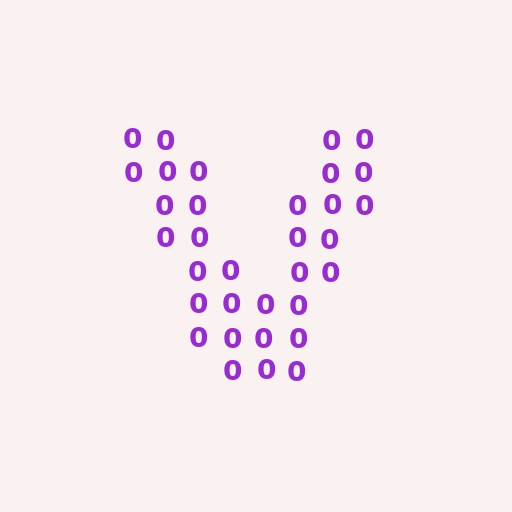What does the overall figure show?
The overall figure shows the letter V.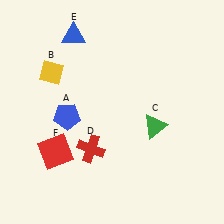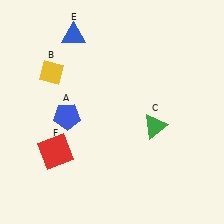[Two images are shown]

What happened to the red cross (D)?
The red cross (D) was removed in Image 2. It was in the bottom-left area of Image 1.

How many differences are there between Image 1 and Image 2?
There is 1 difference between the two images.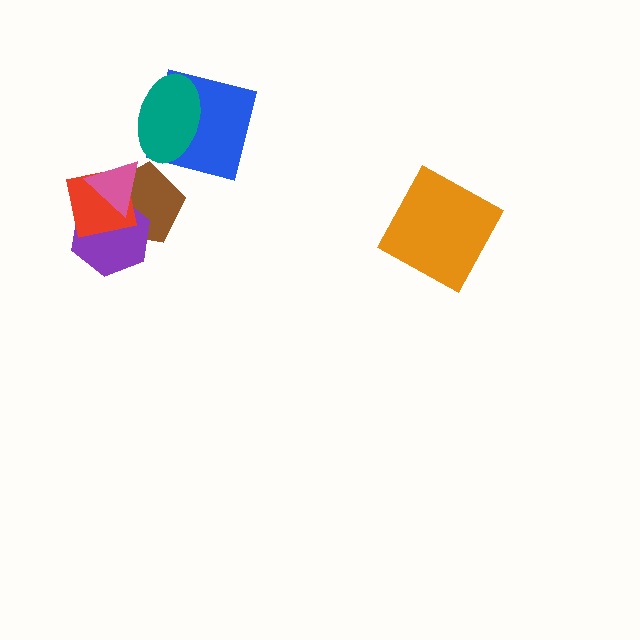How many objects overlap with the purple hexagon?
3 objects overlap with the purple hexagon.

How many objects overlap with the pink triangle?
3 objects overlap with the pink triangle.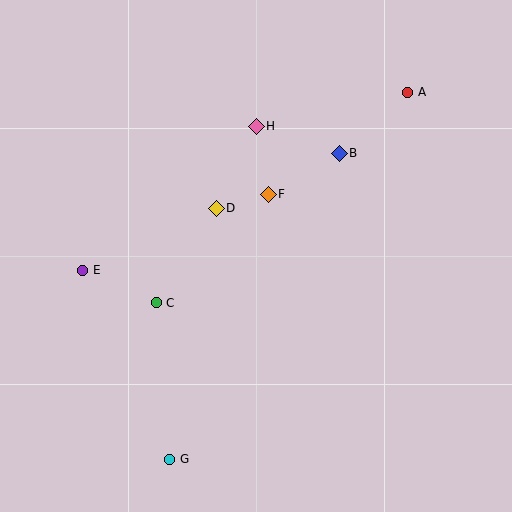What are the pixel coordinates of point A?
Point A is at (408, 92).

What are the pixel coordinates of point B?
Point B is at (339, 153).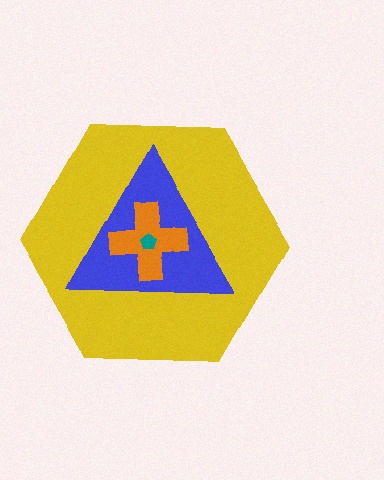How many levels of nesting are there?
4.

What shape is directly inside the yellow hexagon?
The blue triangle.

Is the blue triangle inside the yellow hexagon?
Yes.